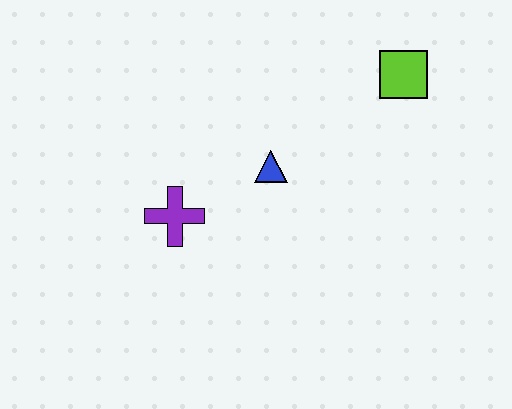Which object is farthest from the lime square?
The purple cross is farthest from the lime square.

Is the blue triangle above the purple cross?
Yes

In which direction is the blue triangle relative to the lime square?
The blue triangle is to the left of the lime square.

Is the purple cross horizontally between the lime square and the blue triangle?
No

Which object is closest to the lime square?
The blue triangle is closest to the lime square.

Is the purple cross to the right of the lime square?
No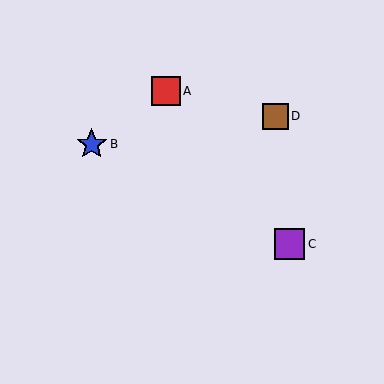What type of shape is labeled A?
Shape A is a red square.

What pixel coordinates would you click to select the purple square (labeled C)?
Click at (290, 244) to select the purple square C.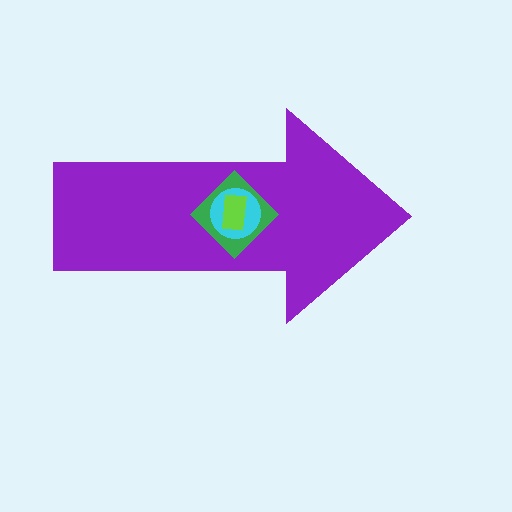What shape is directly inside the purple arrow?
The green diamond.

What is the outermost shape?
The purple arrow.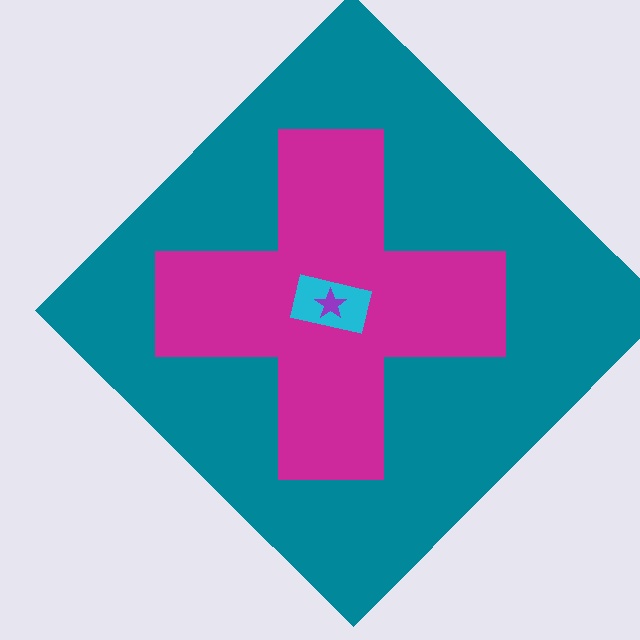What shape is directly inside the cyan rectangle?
The purple star.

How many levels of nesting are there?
4.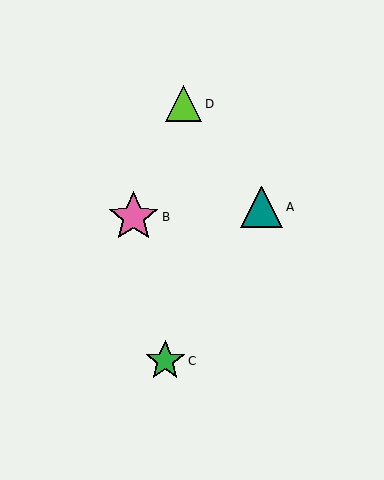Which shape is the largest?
The pink star (labeled B) is the largest.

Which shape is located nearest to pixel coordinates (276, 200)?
The teal triangle (labeled A) at (262, 207) is nearest to that location.